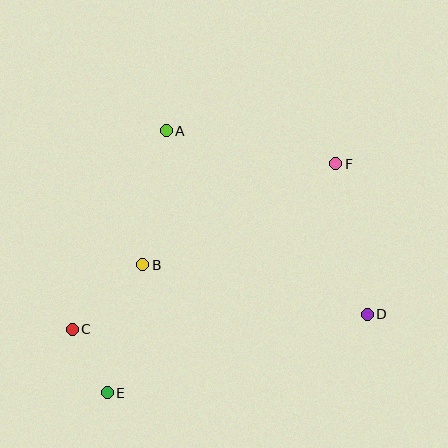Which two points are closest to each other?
Points C and E are closest to each other.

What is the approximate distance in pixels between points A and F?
The distance between A and F is approximately 173 pixels.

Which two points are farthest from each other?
Points E and F are farthest from each other.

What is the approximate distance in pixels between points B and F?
The distance between B and F is approximately 218 pixels.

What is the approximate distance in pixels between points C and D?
The distance between C and D is approximately 295 pixels.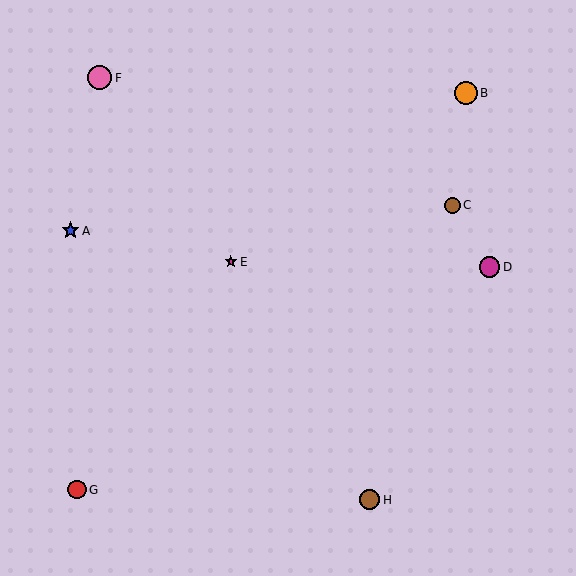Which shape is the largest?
The pink circle (labeled F) is the largest.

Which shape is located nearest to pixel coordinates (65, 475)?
The red circle (labeled G) at (77, 490) is nearest to that location.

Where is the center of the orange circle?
The center of the orange circle is at (466, 93).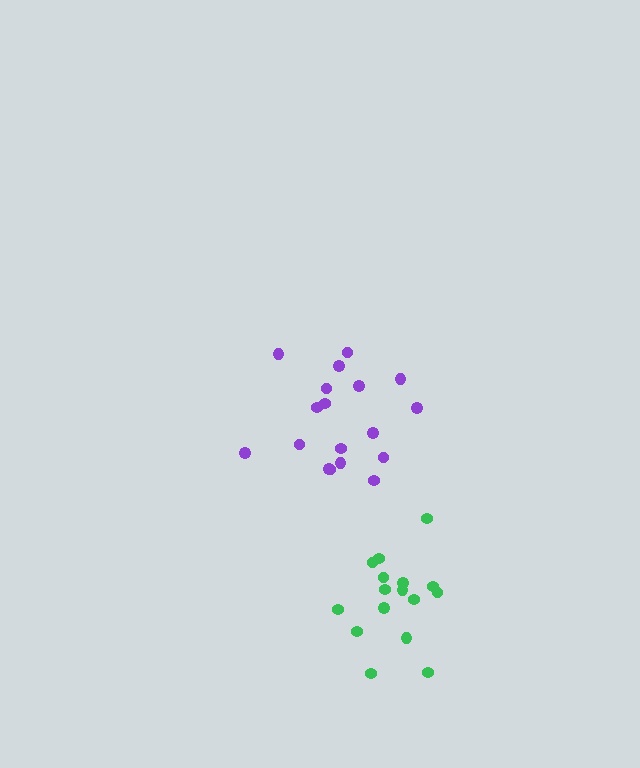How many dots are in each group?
Group 1: 18 dots, Group 2: 16 dots (34 total).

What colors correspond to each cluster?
The clusters are colored: purple, green.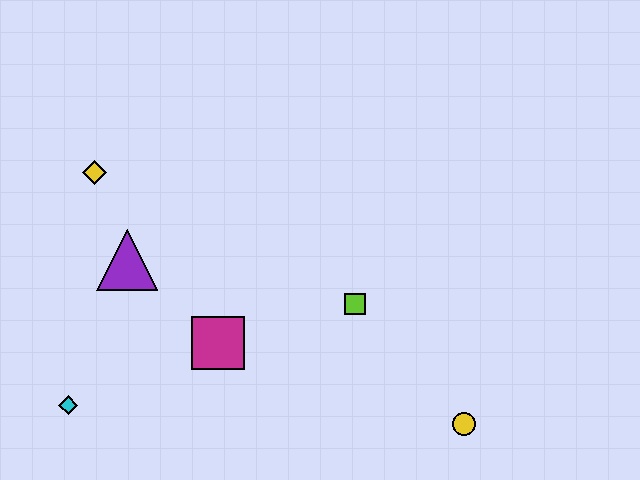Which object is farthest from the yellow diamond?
The yellow circle is farthest from the yellow diamond.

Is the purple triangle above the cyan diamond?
Yes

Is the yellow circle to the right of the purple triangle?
Yes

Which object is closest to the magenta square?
The purple triangle is closest to the magenta square.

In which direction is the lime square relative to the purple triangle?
The lime square is to the right of the purple triangle.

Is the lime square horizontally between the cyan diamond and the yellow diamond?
No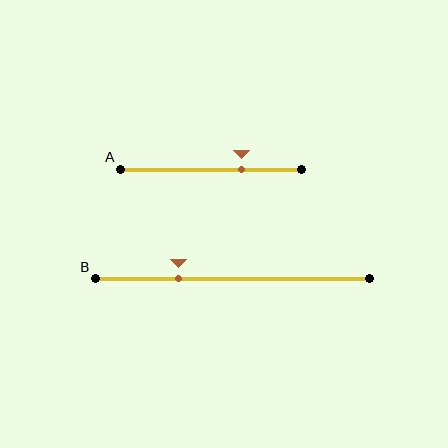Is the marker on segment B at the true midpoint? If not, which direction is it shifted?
No, the marker on segment B is shifted to the left by about 20% of the segment length.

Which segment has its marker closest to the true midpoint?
Segment A has its marker closest to the true midpoint.